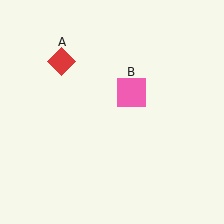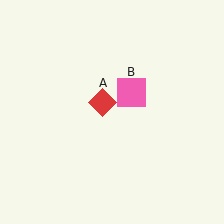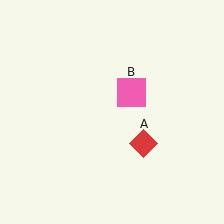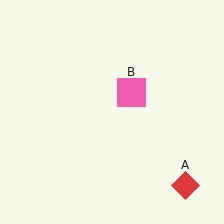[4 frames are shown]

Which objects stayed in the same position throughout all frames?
Pink square (object B) remained stationary.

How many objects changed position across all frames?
1 object changed position: red diamond (object A).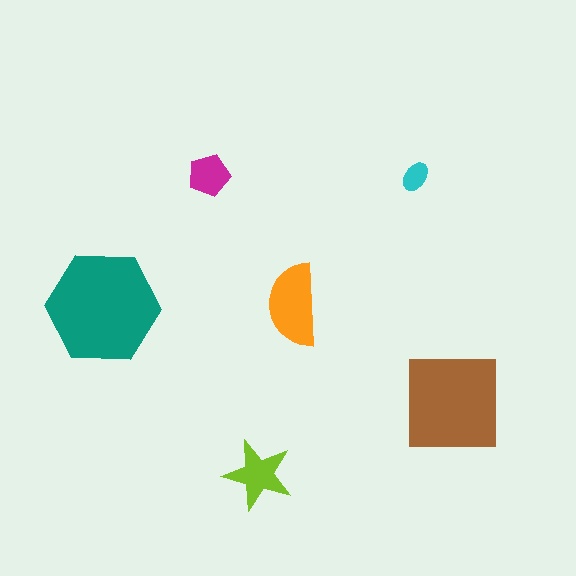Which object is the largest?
The teal hexagon.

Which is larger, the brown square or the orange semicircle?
The brown square.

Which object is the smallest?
The cyan ellipse.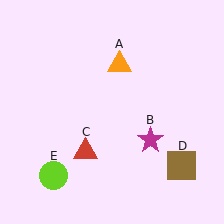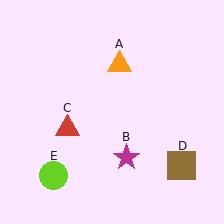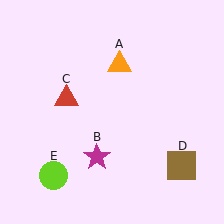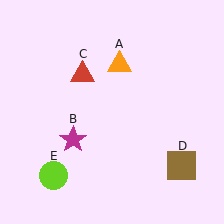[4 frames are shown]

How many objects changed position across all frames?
2 objects changed position: magenta star (object B), red triangle (object C).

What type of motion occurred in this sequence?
The magenta star (object B), red triangle (object C) rotated clockwise around the center of the scene.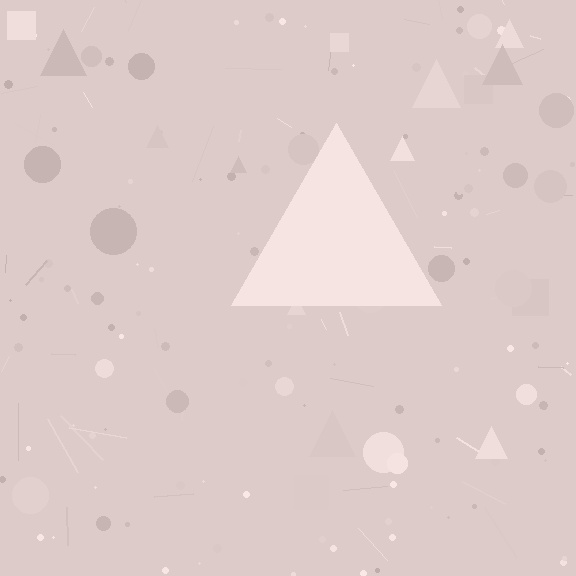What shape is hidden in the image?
A triangle is hidden in the image.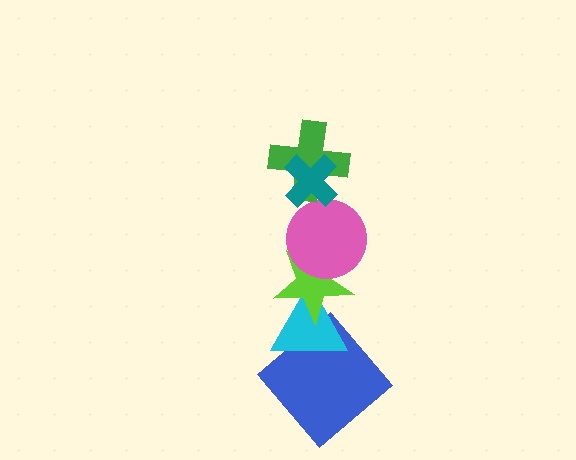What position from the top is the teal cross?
The teal cross is 1st from the top.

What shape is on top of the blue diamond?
The cyan triangle is on top of the blue diamond.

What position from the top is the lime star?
The lime star is 4th from the top.